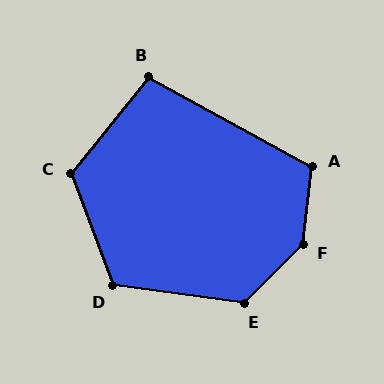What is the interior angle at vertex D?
Approximately 118 degrees (obtuse).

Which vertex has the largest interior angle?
F, at approximately 142 degrees.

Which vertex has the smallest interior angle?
B, at approximately 100 degrees.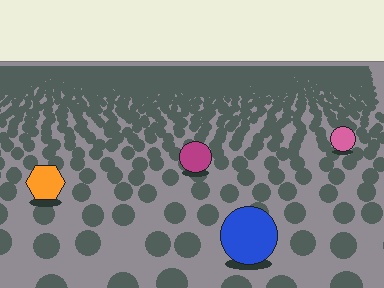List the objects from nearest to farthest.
From nearest to farthest: the blue circle, the orange hexagon, the magenta circle, the pink circle.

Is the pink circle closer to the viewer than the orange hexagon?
No. The orange hexagon is closer — you can tell from the texture gradient: the ground texture is coarser near it.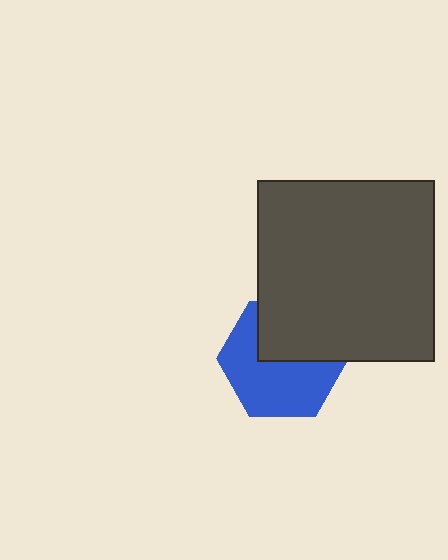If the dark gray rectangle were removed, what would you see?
You would see the complete blue hexagon.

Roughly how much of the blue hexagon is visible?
About half of it is visible (roughly 61%).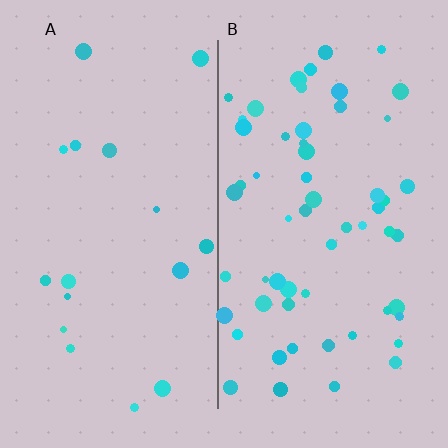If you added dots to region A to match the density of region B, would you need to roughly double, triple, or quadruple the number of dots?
Approximately triple.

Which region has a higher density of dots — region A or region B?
B (the right).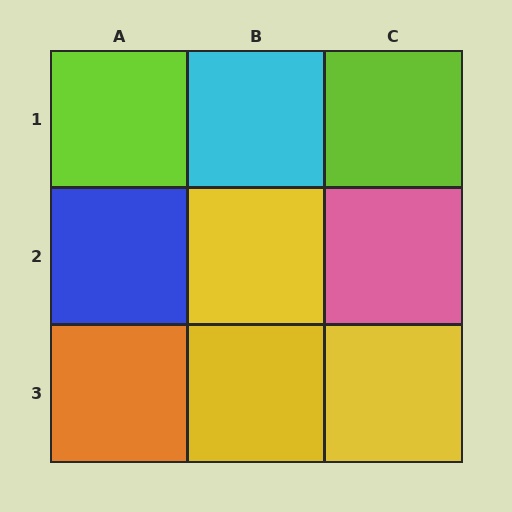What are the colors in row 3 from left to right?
Orange, yellow, yellow.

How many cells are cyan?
1 cell is cyan.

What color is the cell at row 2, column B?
Yellow.